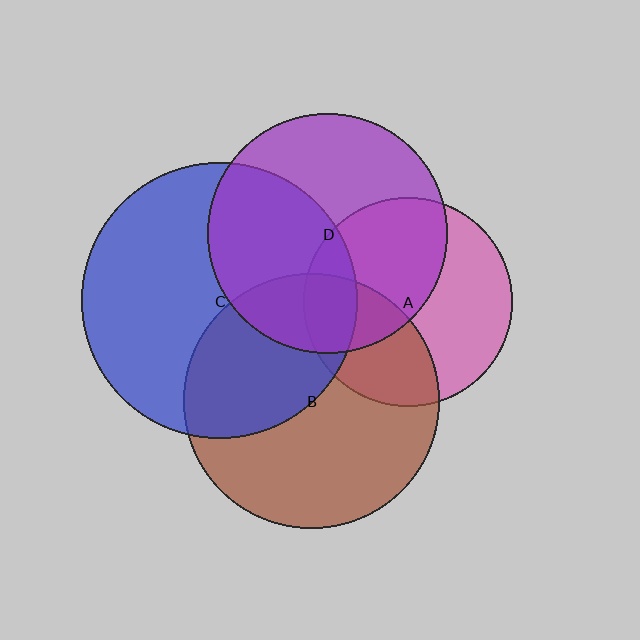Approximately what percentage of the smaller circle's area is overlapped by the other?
Approximately 35%.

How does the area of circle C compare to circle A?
Approximately 1.7 times.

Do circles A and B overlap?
Yes.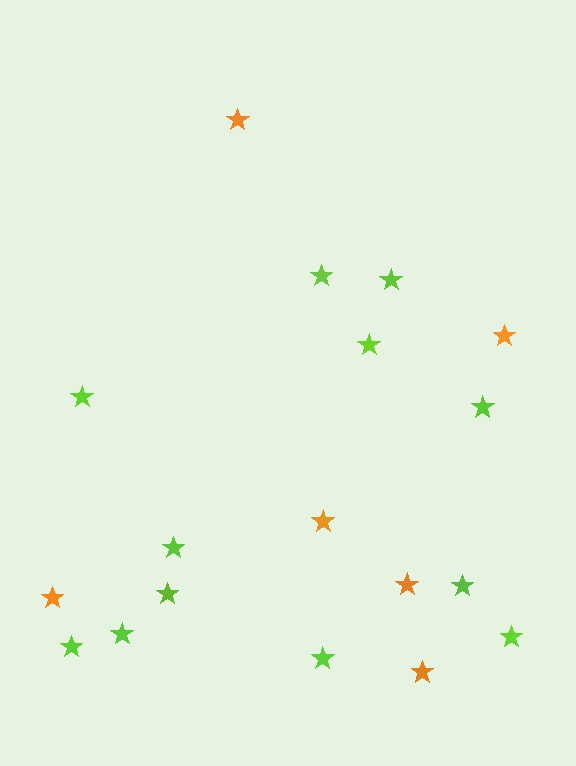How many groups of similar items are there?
There are 2 groups: one group of orange stars (6) and one group of lime stars (12).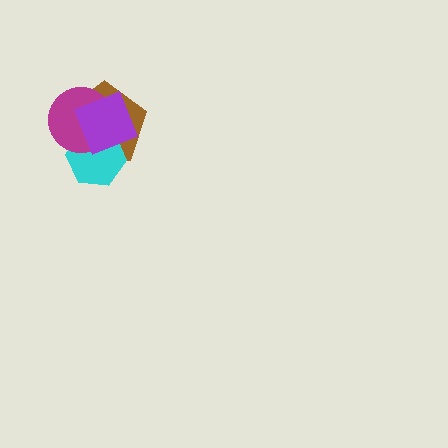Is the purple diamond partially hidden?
No, no other shape covers it.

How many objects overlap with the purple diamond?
3 objects overlap with the purple diamond.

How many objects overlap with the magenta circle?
3 objects overlap with the magenta circle.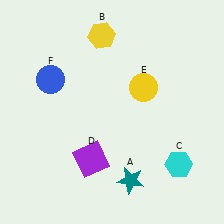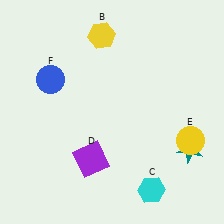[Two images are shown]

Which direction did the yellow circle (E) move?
The yellow circle (E) moved down.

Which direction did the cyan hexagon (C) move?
The cyan hexagon (C) moved left.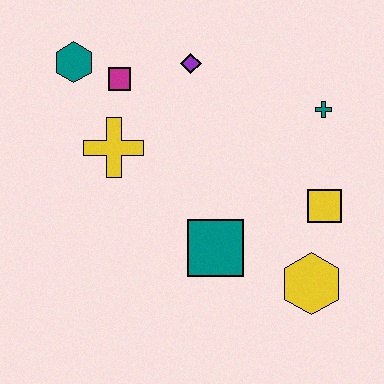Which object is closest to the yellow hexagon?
The yellow square is closest to the yellow hexagon.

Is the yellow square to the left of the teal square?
No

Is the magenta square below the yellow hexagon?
No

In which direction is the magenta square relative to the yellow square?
The magenta square is to the left of the yellow square.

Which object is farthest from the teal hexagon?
The yellow hexagon is farthest from the teal hexagon.